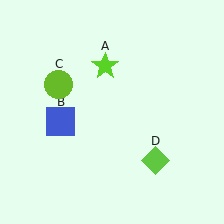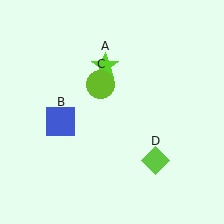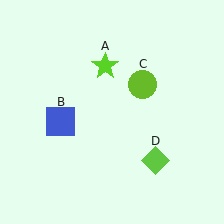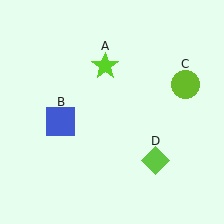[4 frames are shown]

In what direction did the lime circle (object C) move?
The lime circle (object C) moved right.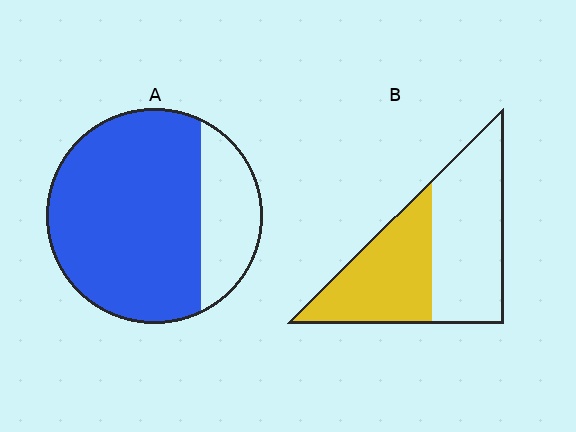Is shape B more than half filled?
No.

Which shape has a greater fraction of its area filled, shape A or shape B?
Shape A.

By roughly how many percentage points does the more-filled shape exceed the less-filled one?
By roughly 30 percentage points (A over B).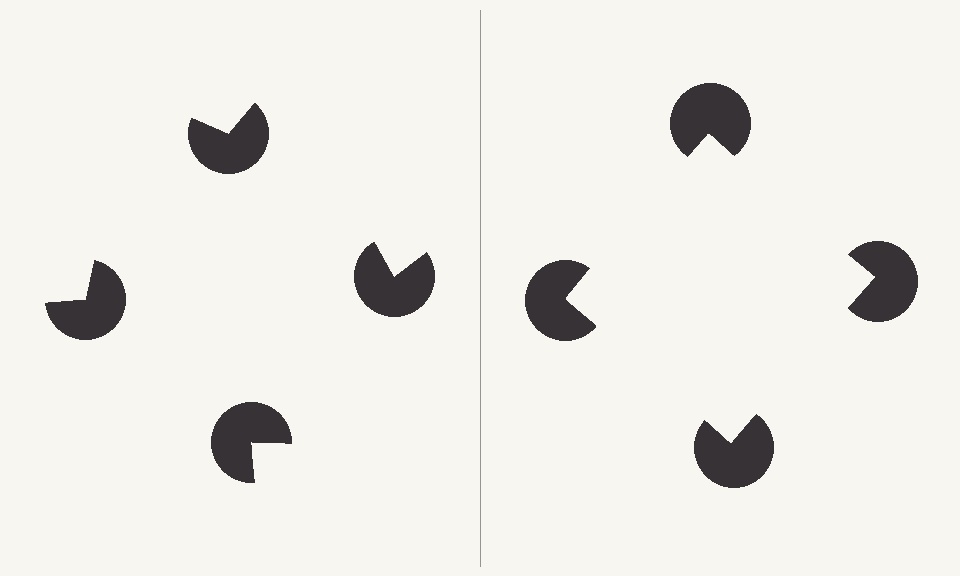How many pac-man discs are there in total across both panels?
8 — 4 on each side.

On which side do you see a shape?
An illusory square appears on the right side. On the left side the wedge cuts are rotated, so no coherent shape forms.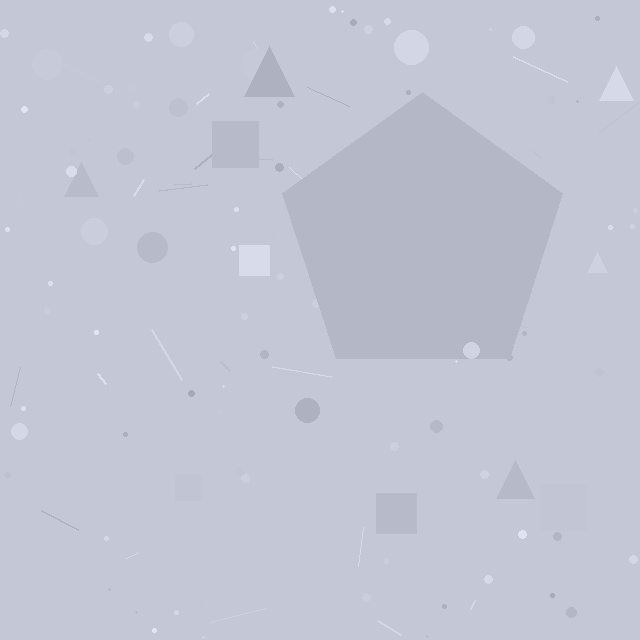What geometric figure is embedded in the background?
A pentagon is embedded in the background.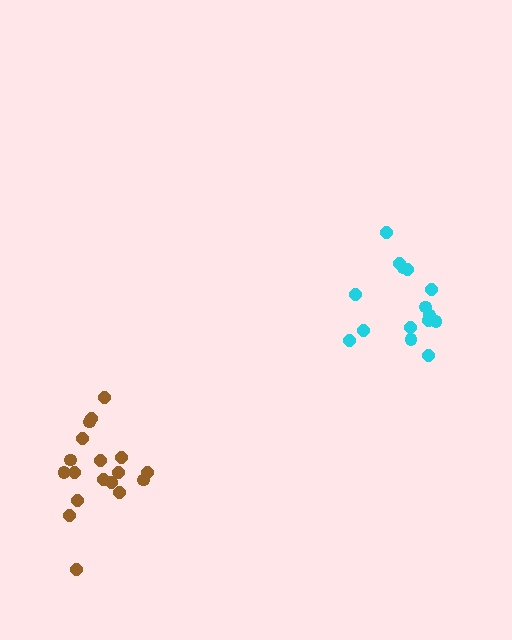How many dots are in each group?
Group 1: 15 dots, Group 2: 18 dots (33 total).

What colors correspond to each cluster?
The clusters are colored: cyan, brown.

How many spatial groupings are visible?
There are 2 spatial groupings.